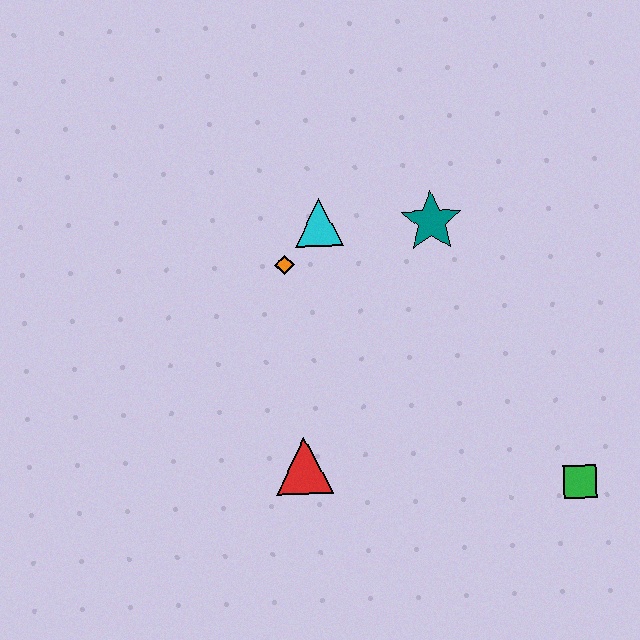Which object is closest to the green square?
The red triangle is closest to the green square.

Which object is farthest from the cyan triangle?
The green square is farthest from the cyan triangle.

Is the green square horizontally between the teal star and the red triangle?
No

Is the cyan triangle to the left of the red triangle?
No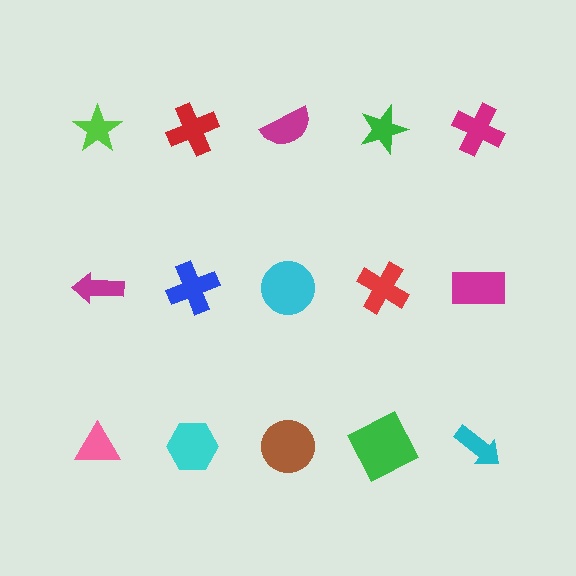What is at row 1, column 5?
A magenta cross.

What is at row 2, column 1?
A magenta arrow.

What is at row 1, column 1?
A lime star.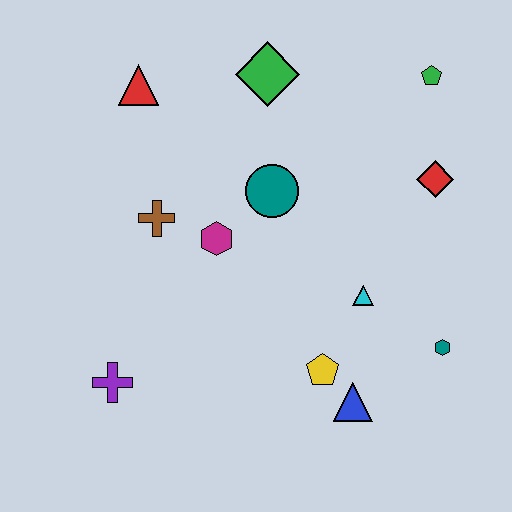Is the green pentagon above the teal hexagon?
Yes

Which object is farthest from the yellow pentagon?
The red triangle is farthest from the yellow pentagon.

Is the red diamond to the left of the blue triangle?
No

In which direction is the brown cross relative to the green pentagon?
The brown cross is to the left of the green pentagon.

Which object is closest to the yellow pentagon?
The blue triangle is closest to the yellow pentagon.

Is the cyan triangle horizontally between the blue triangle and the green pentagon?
Yes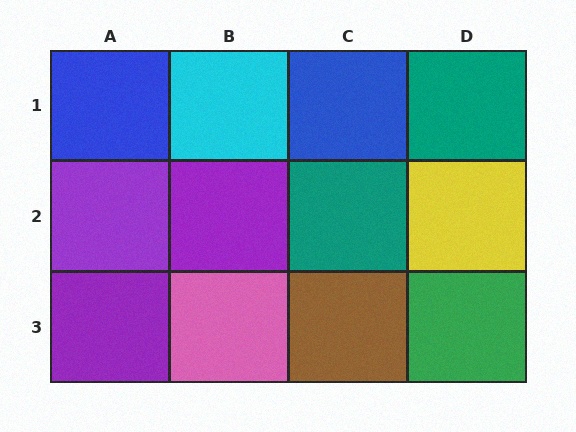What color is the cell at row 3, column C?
Brown.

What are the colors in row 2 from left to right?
Purple, purple, teal, yellow.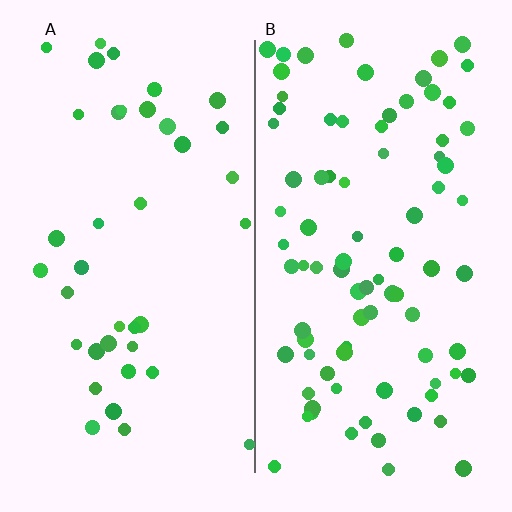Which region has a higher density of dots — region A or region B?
B (the right).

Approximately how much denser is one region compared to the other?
Approximately 2.2× — region B over region A.